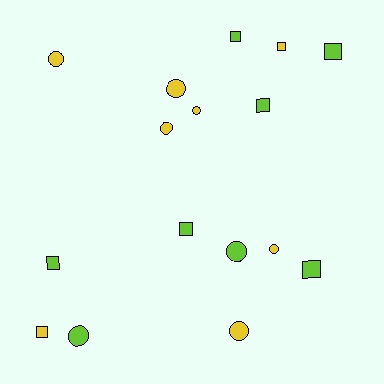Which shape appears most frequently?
Square, with 8 objects.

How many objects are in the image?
There are 16 objects.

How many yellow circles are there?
There are 6 yellow circles.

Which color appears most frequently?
Lime, with 8 objects.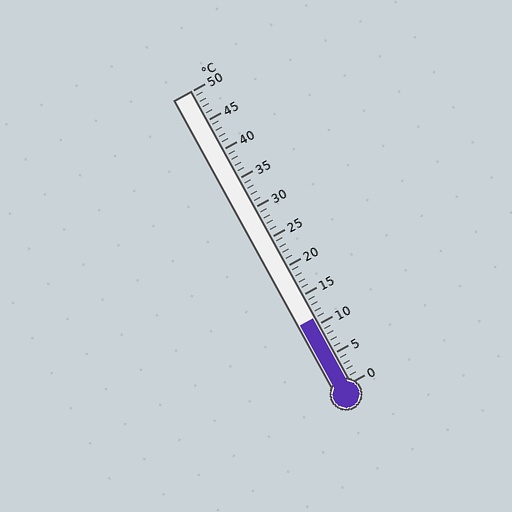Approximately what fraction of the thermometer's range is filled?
The thermometer is filled to approximately 20% of its range.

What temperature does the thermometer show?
The thermometer shows approximately 11°C.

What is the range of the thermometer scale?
The thermometer scale ranges from 0°C to 50°C.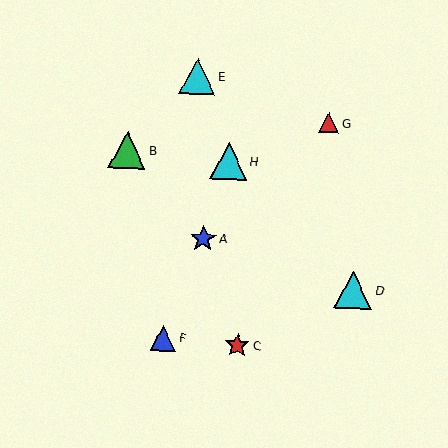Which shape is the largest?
The cyan triangle (labeled D) is the largest.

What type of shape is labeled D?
Shape D is a cyan triangle.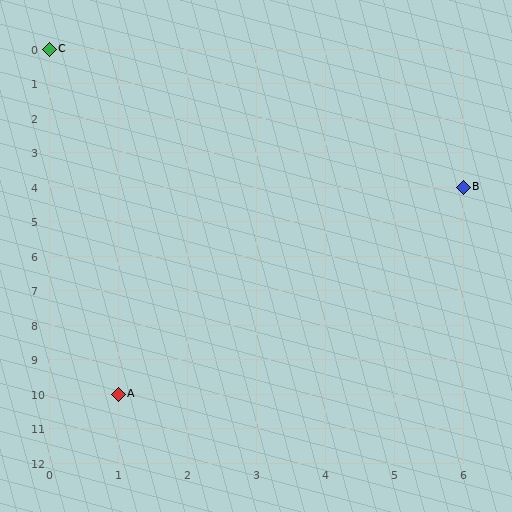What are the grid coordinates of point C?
Point C is at grid coordinates (0, 0).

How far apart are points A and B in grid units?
Points A and B are 5 columns and 6 rows apart (about 7.8 grid units diagonally).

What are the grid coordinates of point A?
Point A is at grid coordinates (1, 10).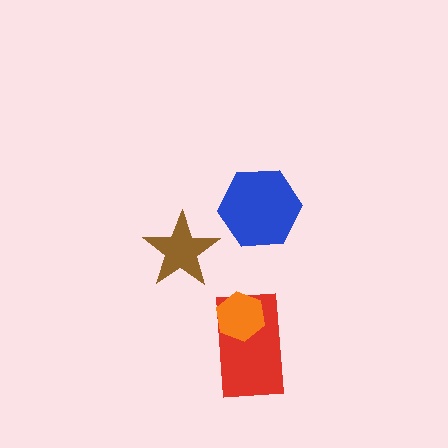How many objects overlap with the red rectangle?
1 object overlaps with the red rectangle.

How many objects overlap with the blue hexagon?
0 objects overlap with the blue hexagon.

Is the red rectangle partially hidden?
Yes, it is partially covered by another shape.